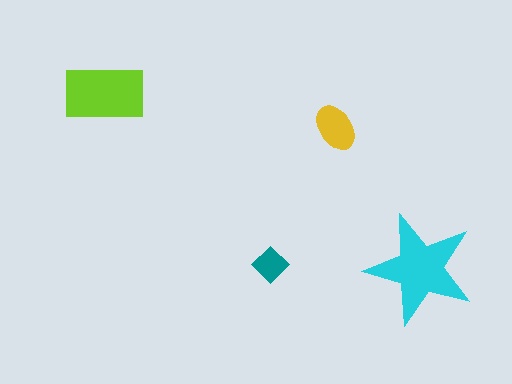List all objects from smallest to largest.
The teal diamond, the yellow ellipse, the lime rectangle, the cyan star.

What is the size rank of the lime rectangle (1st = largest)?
2nd.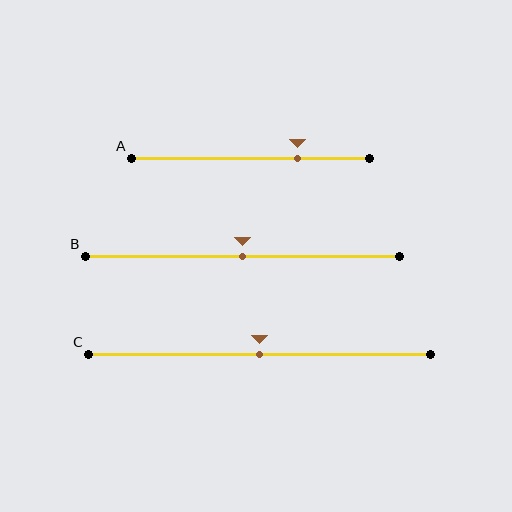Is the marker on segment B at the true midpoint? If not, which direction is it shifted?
Yes, the marker on segment B is at the true midpoint.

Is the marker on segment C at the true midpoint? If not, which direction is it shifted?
Yes, the marker on segment C is at the true midpoint.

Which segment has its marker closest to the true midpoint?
Segment B has its marker closest to the true midpoint.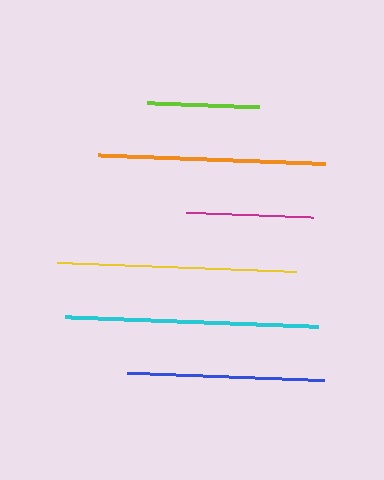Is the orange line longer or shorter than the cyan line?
The cyan line is longer than the orange line.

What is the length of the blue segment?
The blue segment is approximately 197 pixels long.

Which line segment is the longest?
The cyan line is the longest at approximately 253 pixels.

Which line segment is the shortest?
The lime line is the shortest at approximately 112 pixels.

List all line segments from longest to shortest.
From longest to shortest: cyan, yellow, orange, blue, magenta, lime.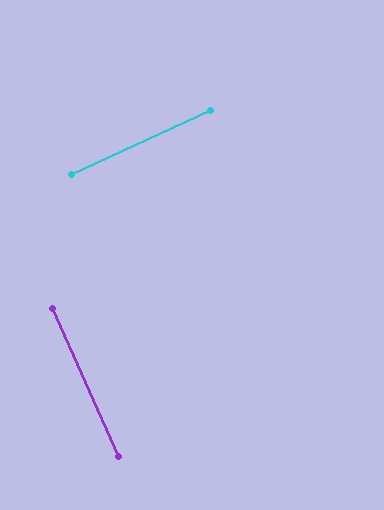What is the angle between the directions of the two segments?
Approximately 90 degrees.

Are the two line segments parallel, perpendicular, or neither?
Perpendicular — they meet at approximately 90°.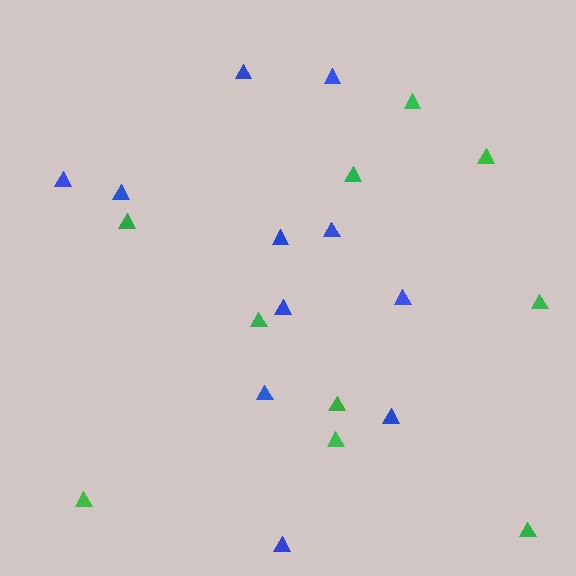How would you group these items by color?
There are 2 groups: one group of blue triangles (11) and one group of green triangles (10).